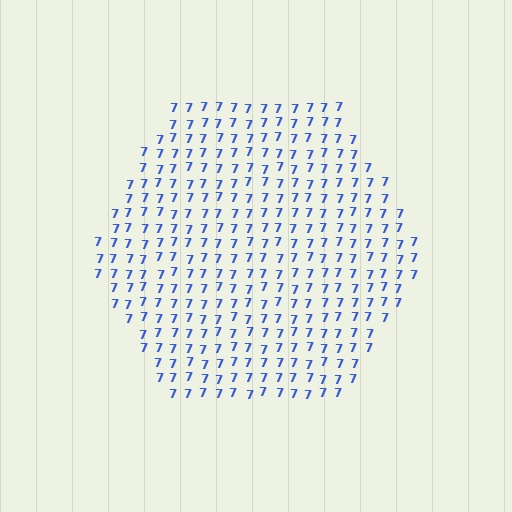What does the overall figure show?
The overall figure shows a hexagon.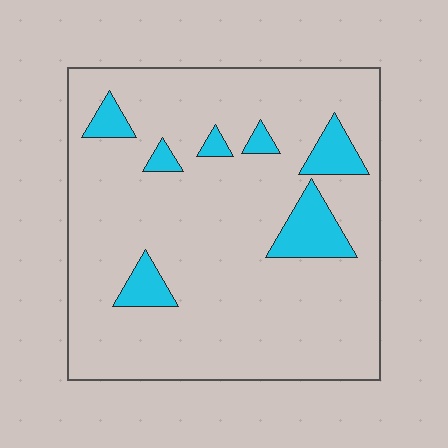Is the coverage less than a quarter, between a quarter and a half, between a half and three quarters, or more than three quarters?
Less than a quarter.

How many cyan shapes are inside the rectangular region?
7.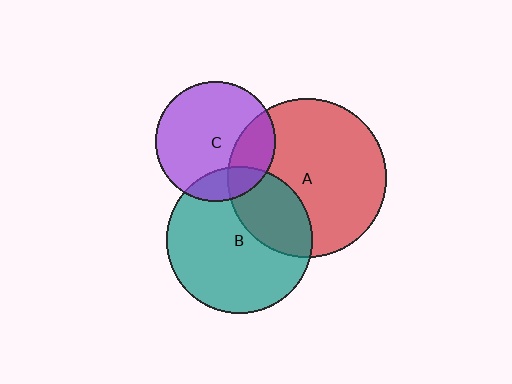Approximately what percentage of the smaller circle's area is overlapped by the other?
Approximately 15%.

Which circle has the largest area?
Circle A (red).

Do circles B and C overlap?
Yes.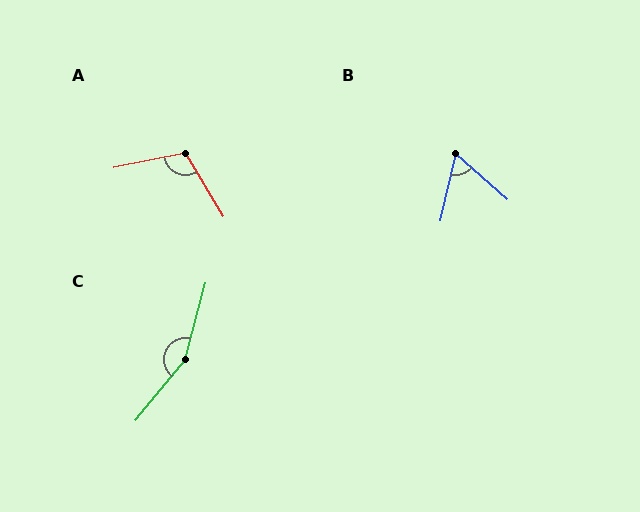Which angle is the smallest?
B, at approximately 61 degrees.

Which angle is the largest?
C, at approximately 156 degrees.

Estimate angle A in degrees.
Approximately 109 degrees.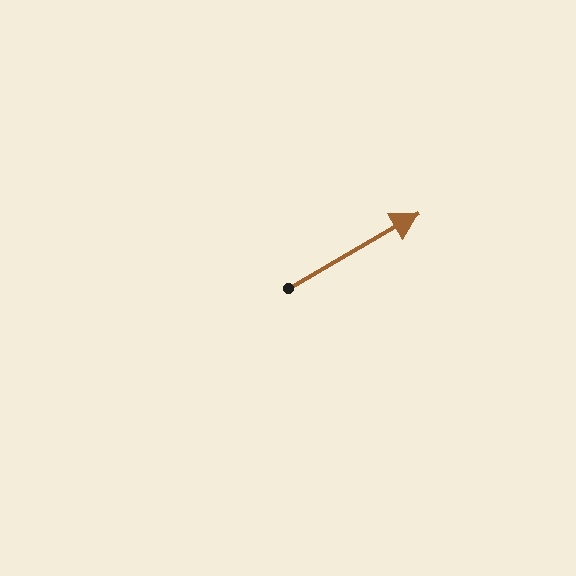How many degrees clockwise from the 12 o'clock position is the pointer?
Approximately 60 degrees.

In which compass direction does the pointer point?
Northeast.